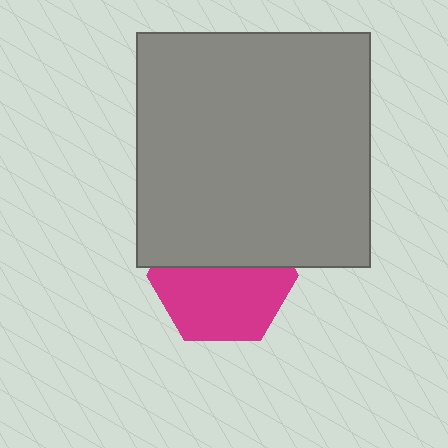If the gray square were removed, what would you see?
You would see the complete magenta hexagon.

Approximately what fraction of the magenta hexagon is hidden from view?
Roughly 42% of the magenta hexagon is hidden behind the gray square.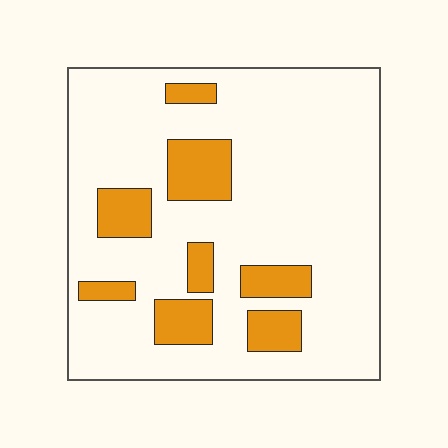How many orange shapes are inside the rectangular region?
8.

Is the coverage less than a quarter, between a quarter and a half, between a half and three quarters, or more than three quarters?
Less than a quarter.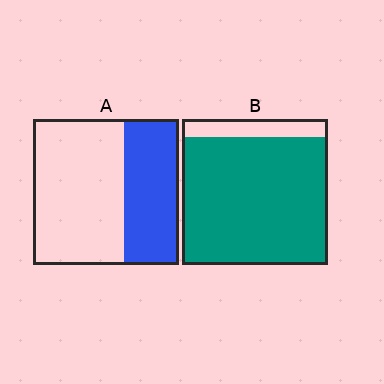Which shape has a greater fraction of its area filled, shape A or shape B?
Shape B.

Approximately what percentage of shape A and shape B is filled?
A is approximately 40% and B is approximately 90%.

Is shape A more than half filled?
No.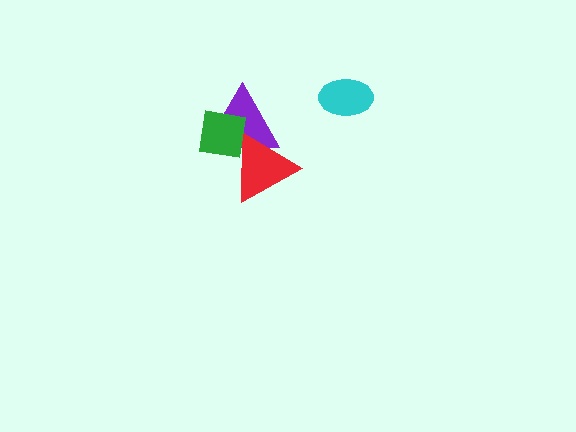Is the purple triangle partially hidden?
Yes, it is partially covered by another shape.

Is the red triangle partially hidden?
Yes, it is partially covered by another shape.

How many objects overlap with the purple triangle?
2 objects overlap with the purple triangle.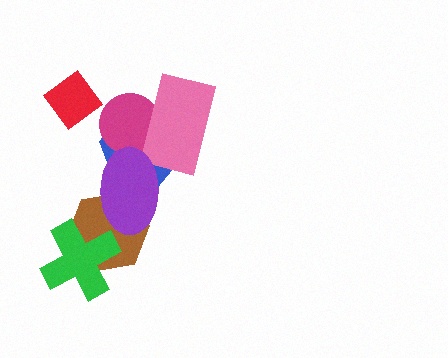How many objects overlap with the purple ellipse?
3 objects overlap with the purple ellipse.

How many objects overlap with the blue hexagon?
3 objects overlap with the blue hexagon.